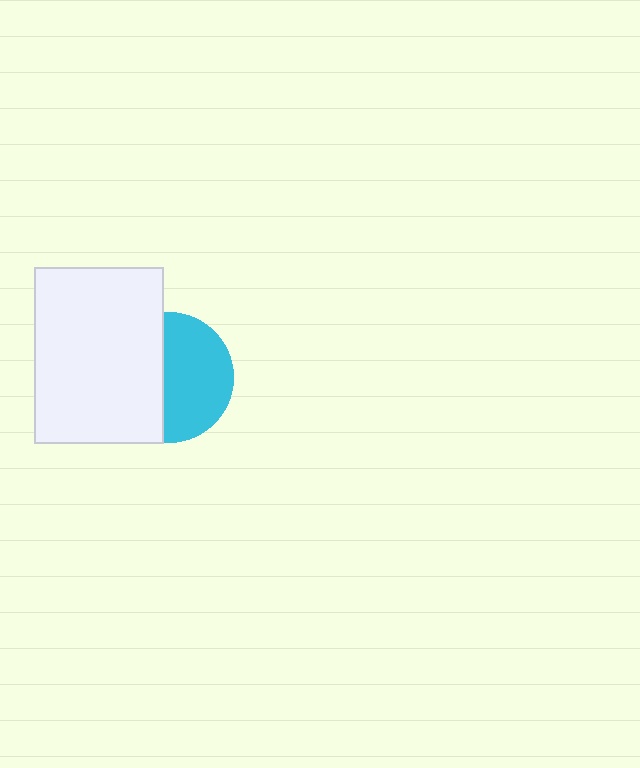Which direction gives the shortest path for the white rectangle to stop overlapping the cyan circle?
Moving left gives the shortest separation.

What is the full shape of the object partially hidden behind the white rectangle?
The partially hidden object is a cyan circle.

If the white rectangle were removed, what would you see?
You would see the complete cyan circle.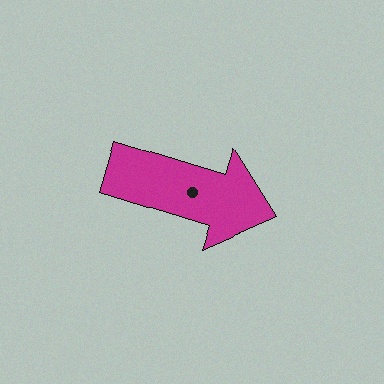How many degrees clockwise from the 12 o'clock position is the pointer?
Approximately 107 degrees.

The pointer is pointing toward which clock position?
Roughly 4 o'clock.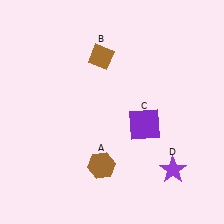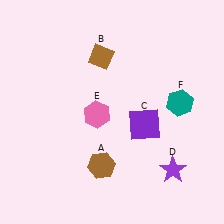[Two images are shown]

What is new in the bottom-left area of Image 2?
A pink hexagon (E) was added in the bottom-left area of Image 2.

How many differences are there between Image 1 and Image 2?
There are 2 differences between the two images.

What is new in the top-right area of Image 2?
A teal hexagon (F) was added in the top-right area of Image 2.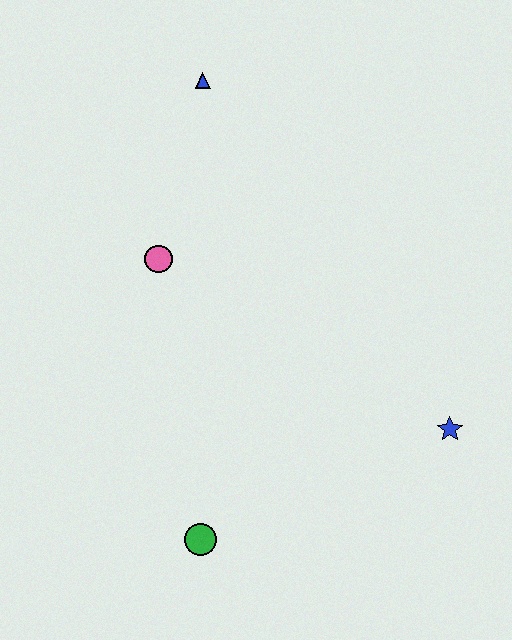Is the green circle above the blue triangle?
No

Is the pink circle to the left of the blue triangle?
Yes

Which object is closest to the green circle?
The blue star is closest to the green circle.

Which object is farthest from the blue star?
The blue triangle is farthest from the blue star.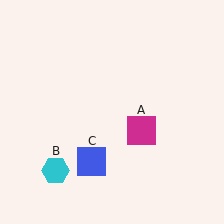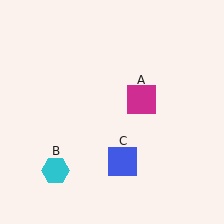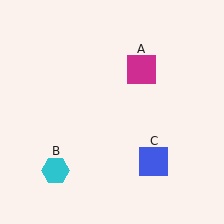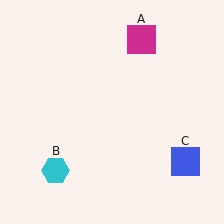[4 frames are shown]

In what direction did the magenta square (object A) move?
The magenta square (object A) moved up.